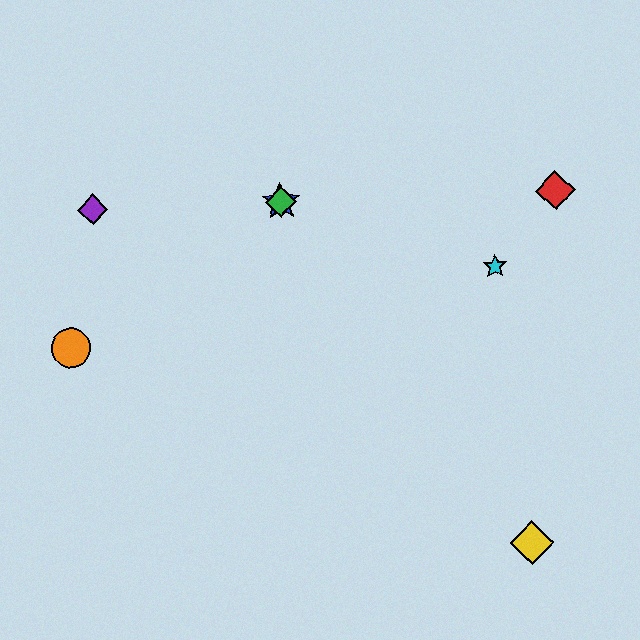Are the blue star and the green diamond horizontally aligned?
Yes, both are at y≈202.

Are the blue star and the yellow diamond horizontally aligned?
No, the blue star is at y≈202 and the yellow diamond is at y≈543.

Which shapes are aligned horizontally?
The red diamond, the blue star, the green diamond, the purple diamond are aligned horizontally.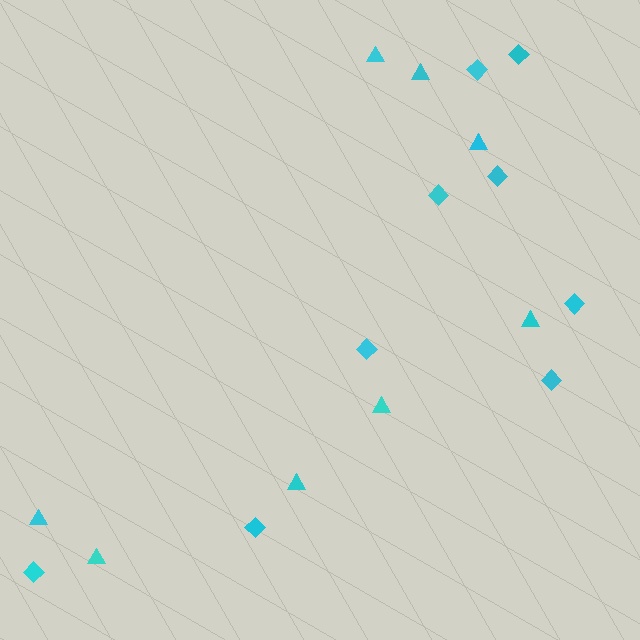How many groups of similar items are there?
There are 2 groups: one group of diamonds (9) and one group of triangles (8).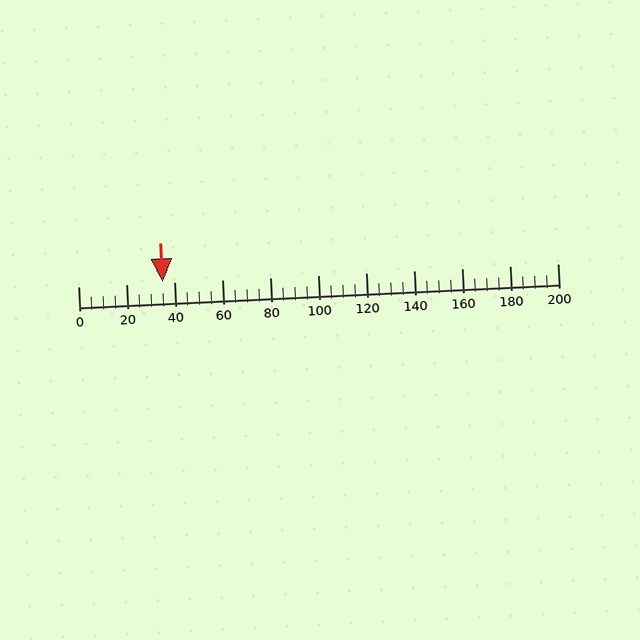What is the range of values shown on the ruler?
The ruler shows values from 0 to 200.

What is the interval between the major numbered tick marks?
The major tick marks are spaced 20 units apart.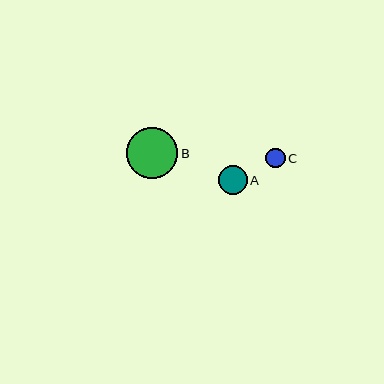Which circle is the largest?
Circle B is the largest with a size of approximately 51 pixels.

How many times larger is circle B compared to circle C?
Circle B is approximately 2.7 times the size of circle C.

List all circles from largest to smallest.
From largest to smallest: B, A, C.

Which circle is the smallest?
Circle C is the smallest with a size of approximately 19 pixels.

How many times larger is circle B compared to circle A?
Circle B is approximately 1.8 times the size of circle A.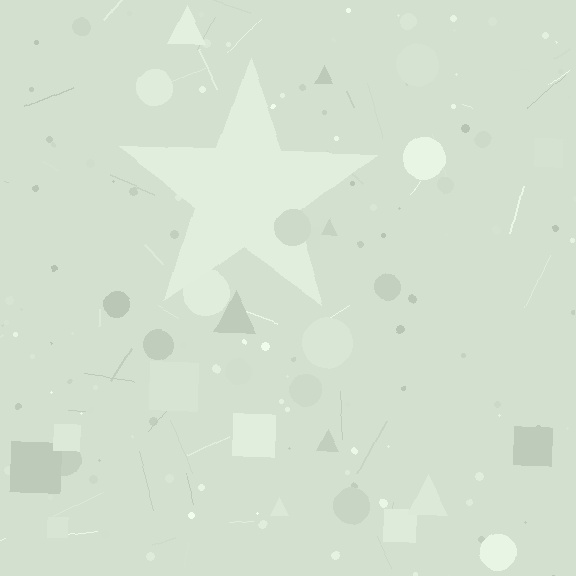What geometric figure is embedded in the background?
A star is embedded in the background.